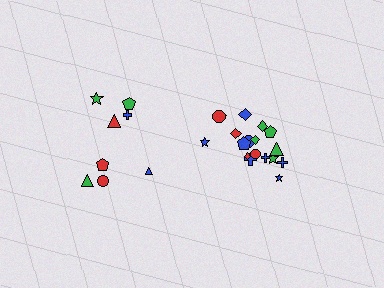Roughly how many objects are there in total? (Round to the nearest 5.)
Roughly 25 objects in total.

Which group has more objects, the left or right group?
The right group.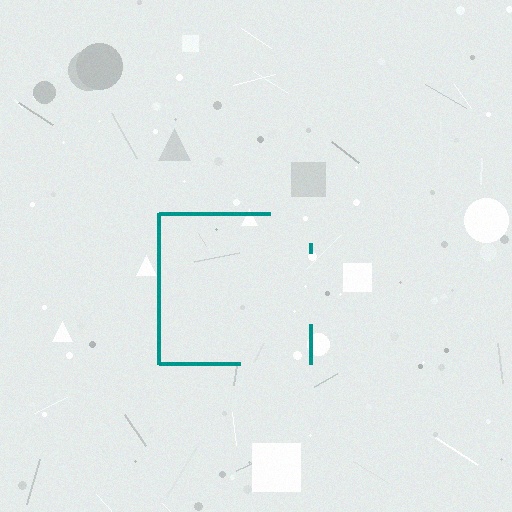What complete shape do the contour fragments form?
The contour fragments form a square.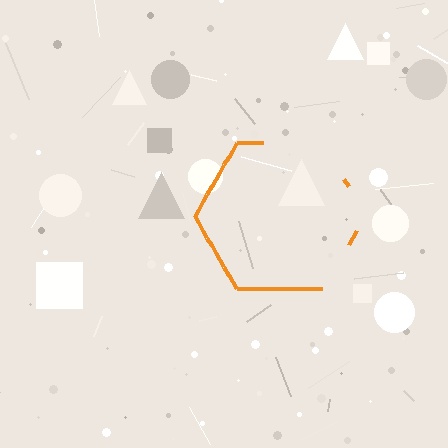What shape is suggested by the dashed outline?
The dashed outline suggests a hexagon.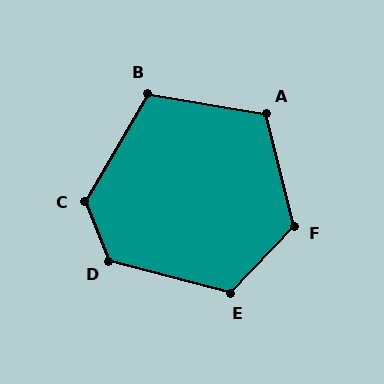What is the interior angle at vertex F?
Approximately 122 degrees (obtuse).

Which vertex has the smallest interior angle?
B, at approximately 111 degrees.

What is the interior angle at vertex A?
Approximately 113 degrees (obtuse).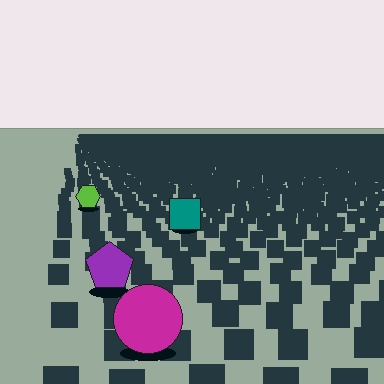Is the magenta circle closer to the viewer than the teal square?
Yes. The magenta circle is closer — you can tell from the texture gradient: the ground texture is coarser near it.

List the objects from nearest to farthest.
From nearest to farthest: the magenta circle, the purple pentagon, the teal square, the lime hexagon.